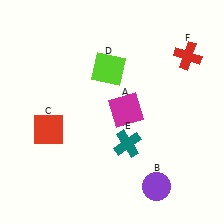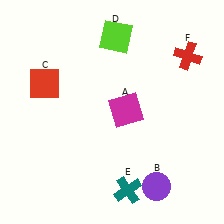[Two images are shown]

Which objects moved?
The objects that moved are: the red square (C), the lime square (D), the teal cross (E).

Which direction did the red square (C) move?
The red square (C) moved up.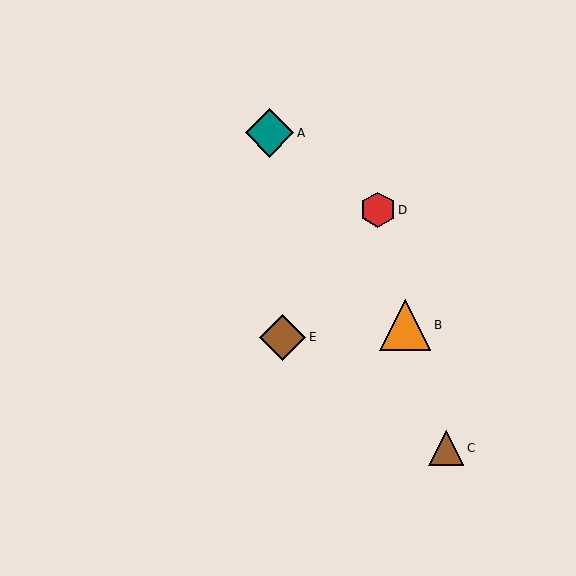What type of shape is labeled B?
Shape B is an orange triangle.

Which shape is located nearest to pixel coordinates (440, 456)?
The brown triangle (labeled C) at (446, 448) is nearest to that location.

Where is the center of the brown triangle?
The center of the brown triangle is at (446, 448).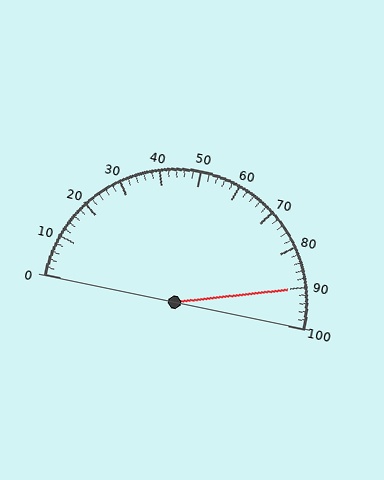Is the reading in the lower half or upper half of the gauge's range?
The reading is in the upper half of the range (0 to 100).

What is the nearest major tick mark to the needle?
The nearest major tick mark is 90.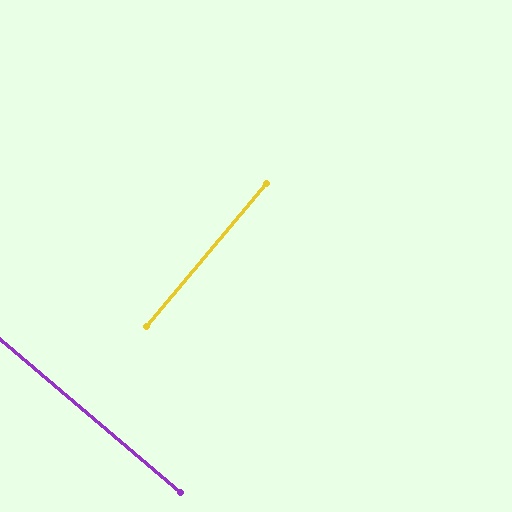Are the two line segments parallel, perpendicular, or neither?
Perpendicular — they meet at approximately 90°.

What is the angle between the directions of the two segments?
Approximately 90 degrees.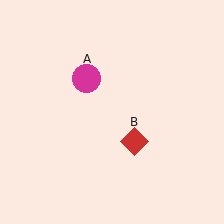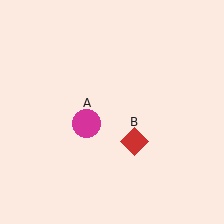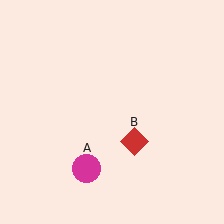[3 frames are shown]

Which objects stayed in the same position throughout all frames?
Red diamond (object B) remained stationary.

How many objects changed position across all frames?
1 object changed position: magenta circle (object A).